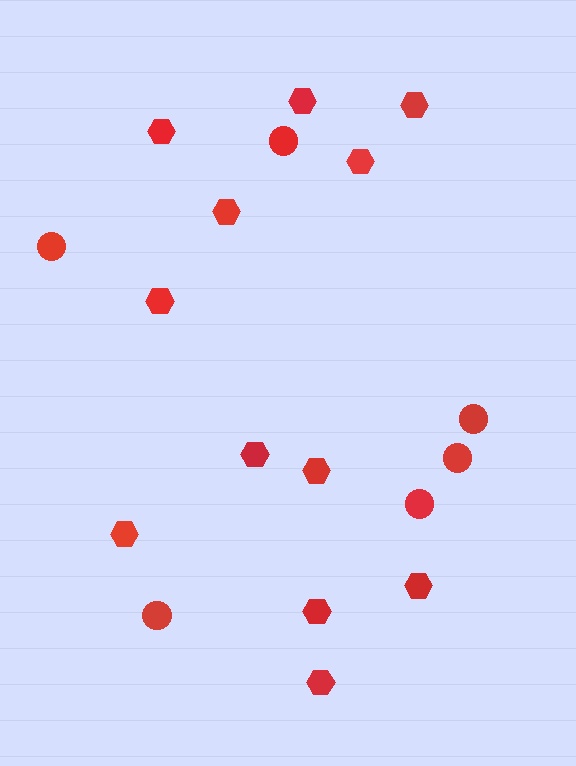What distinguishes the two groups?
There are 2 groups: one group of circles (6) and one group of hexagons (12).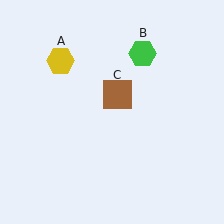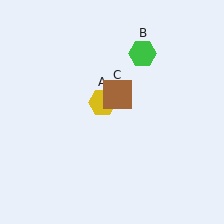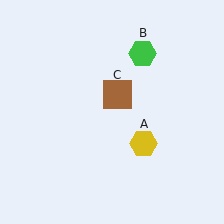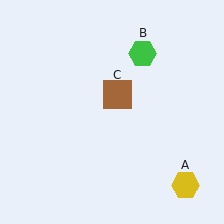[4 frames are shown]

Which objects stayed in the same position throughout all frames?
Green hexagon (object B) and brown square (object C) remained stationary.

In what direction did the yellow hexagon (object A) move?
The yellow hexagon (object A) moved down and to the right.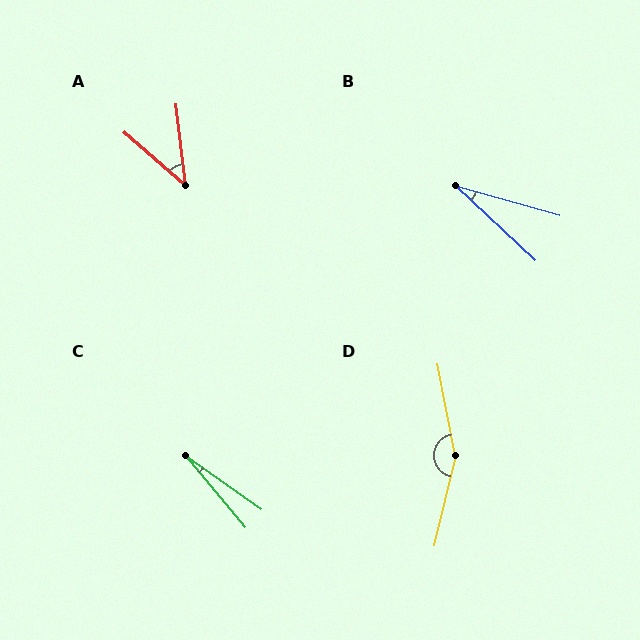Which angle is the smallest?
C, at approximately 15 degrees.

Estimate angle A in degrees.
Approximately 42 degrees.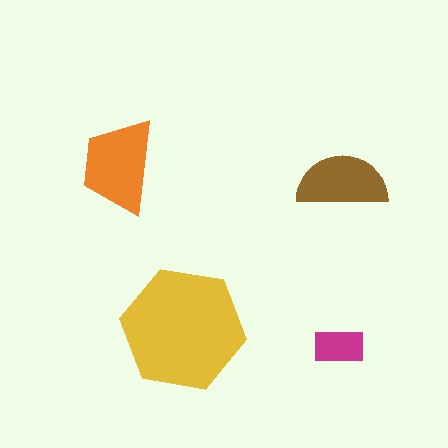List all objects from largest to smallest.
The yellow hexagon, the orange trapezoid, the brown semicircle, the magenta rectangle.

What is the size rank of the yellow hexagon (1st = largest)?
1st.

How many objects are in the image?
There are 4 objects in the image.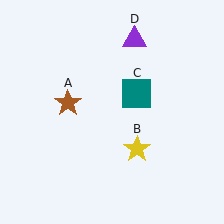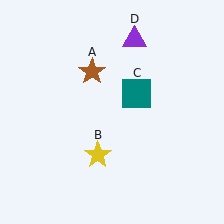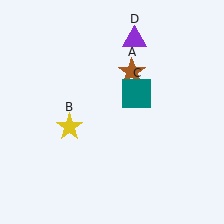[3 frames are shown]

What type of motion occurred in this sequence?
The brown star (object A), yellow star (object B) rotated clockwise around the center of the scene.